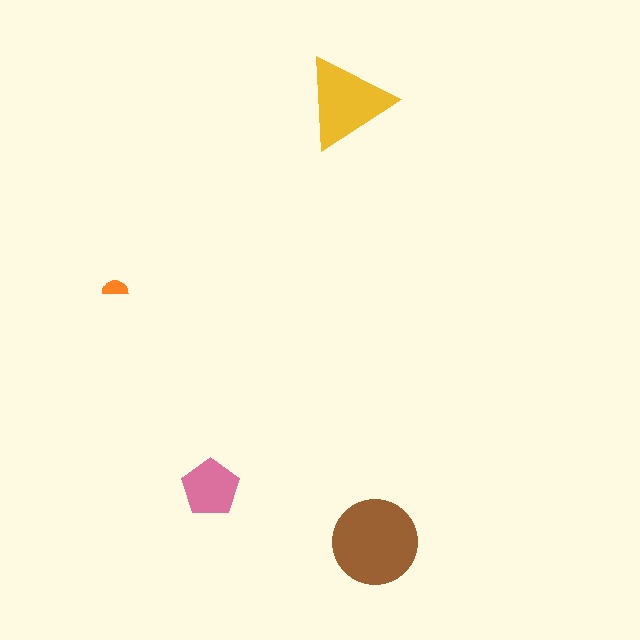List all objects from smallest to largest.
The orange semicircle, the pink pentagon, the yellow triangle, the brown circle.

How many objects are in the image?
There are 4 objects in the image.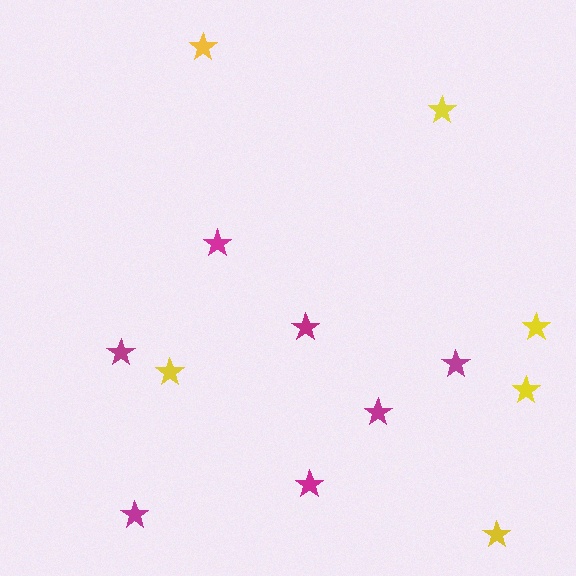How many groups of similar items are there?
There are 2 groups: one group of yellow stars (6) and one group of magenta stars (7).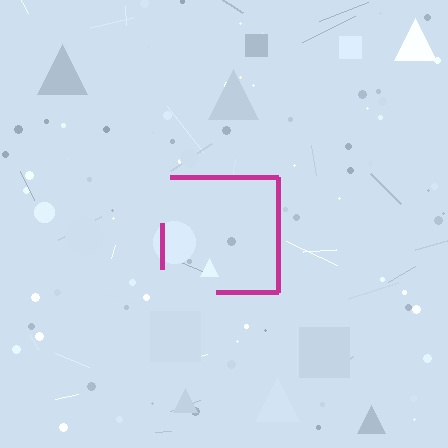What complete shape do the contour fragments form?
The contour fragments form a square.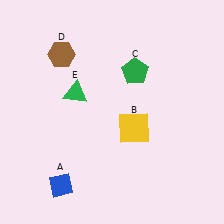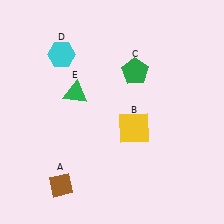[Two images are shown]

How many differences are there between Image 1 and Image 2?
There are 2 differences between the two images.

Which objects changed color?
A changed from blue to brown. D changed from brown to cyan.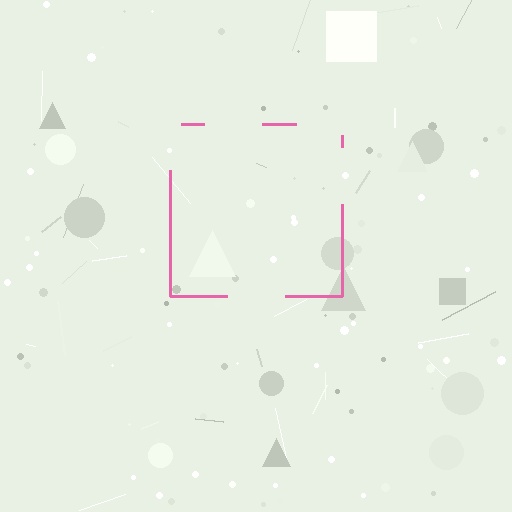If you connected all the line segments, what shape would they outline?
They would outline a square.